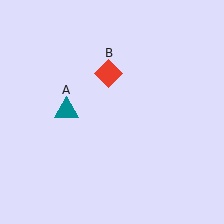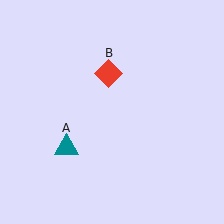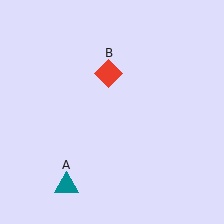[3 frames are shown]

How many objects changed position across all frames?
1 object changed position: teal triangle (object A).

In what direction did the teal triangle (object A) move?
The teal triangle (object A) moved down.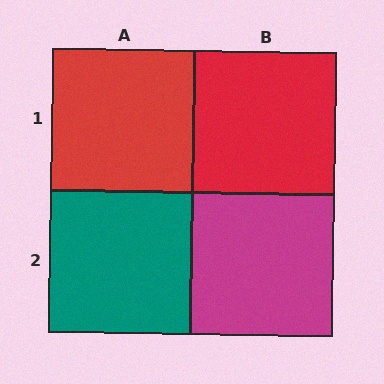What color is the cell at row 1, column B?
Red.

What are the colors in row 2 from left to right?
Teal, magenta.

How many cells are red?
2 cells are red.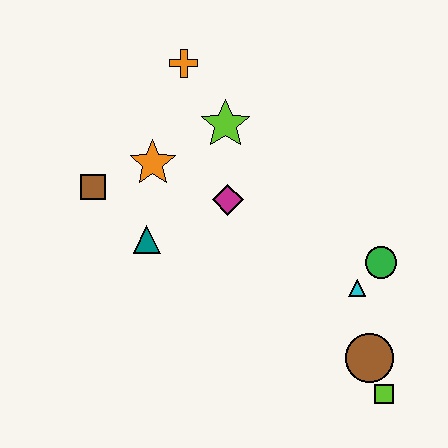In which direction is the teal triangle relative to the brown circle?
The teal triangle is to the left of the brown circle.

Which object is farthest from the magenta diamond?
The lime square is farthest from the magenta diamond.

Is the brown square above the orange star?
No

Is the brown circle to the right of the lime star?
Yes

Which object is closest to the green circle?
The cyan triangle is closest to the green circle.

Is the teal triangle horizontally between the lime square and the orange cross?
No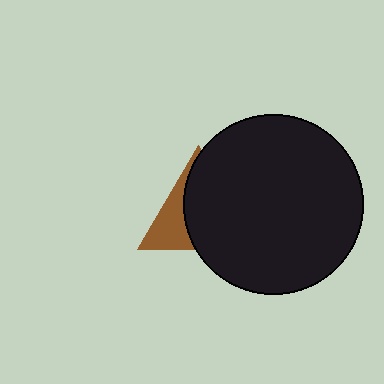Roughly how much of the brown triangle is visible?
A small part of it is visible (roughly 34%).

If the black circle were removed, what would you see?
You would see the complete brown triangle.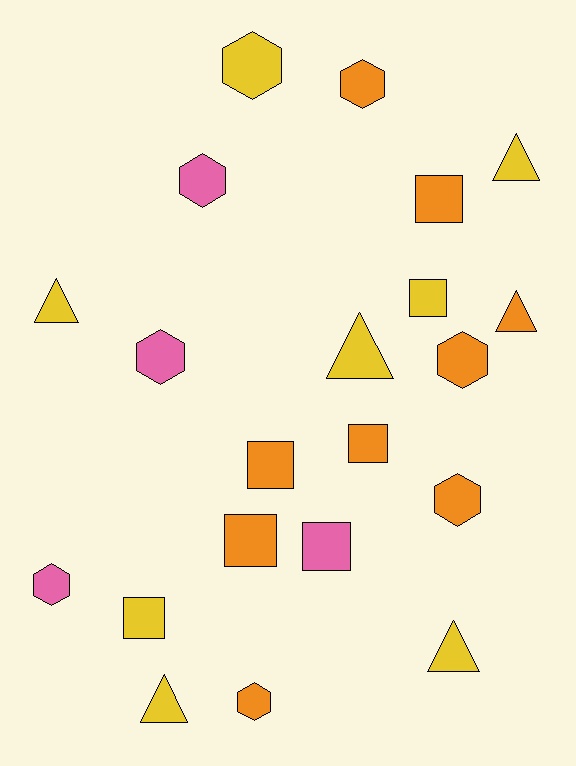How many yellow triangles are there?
There are 5 yellow triangles.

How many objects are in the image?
There are 21 objects.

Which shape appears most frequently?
Hexagon, with 8 objects.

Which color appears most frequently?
Orange, with 9 objects.